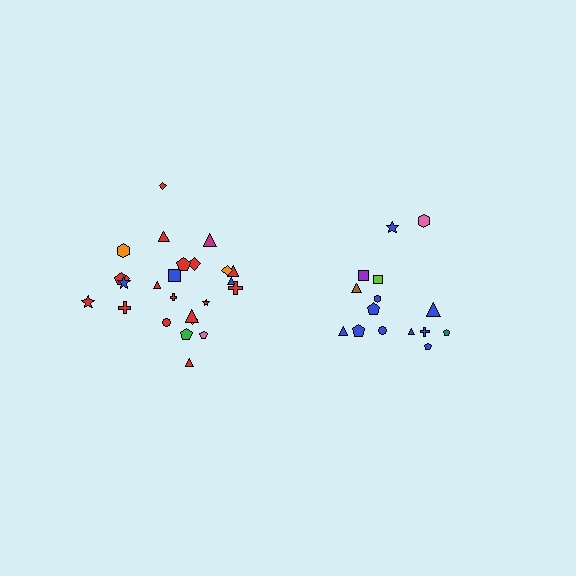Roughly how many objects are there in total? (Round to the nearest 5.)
Roughly 40 objects in total.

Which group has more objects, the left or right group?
The left group.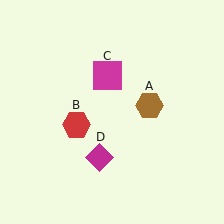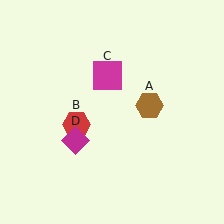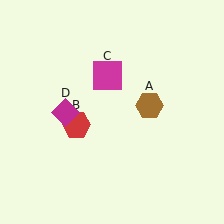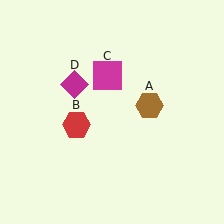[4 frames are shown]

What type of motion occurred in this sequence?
The magenta diamond (object D) rotated clockwise around the center of the scene.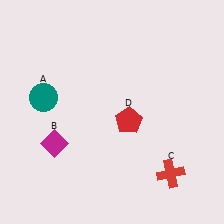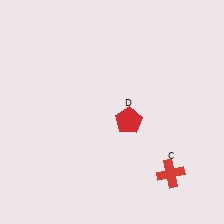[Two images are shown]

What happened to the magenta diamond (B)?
The magenta diamond (B) was removed in Image 2. It was in the bottom-left area of Image 1.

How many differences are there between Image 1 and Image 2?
There are 2 differences between the two images.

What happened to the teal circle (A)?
The teal circle (A) was removed in Image 2. It was in the top-left area of Image 1.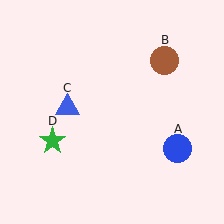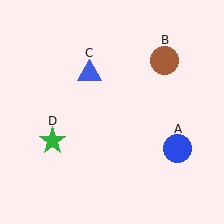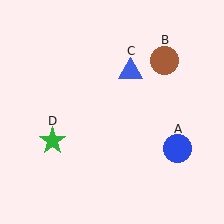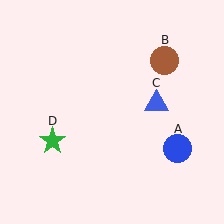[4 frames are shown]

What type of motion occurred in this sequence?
The blue triangle (object C) rotated clockwise around the center of the scene.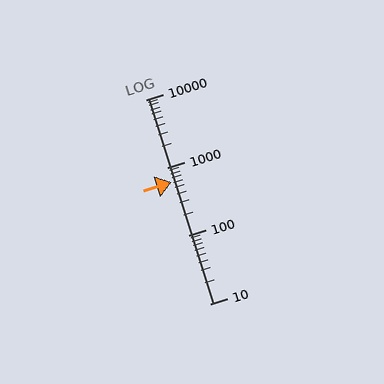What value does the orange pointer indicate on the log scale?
The pointer indicates approximately 620.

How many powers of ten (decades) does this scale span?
The scale spans 3 decades, from 10 to 10000.